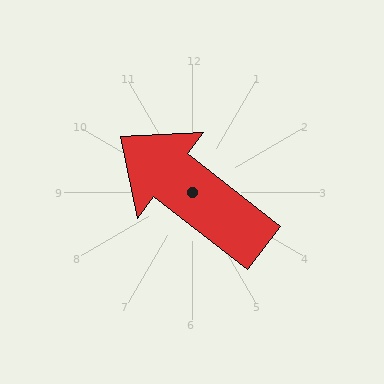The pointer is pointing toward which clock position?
Roughly 10 o'clock.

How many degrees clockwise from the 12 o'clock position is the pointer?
Approximately 308 degrees.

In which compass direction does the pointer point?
Northwest.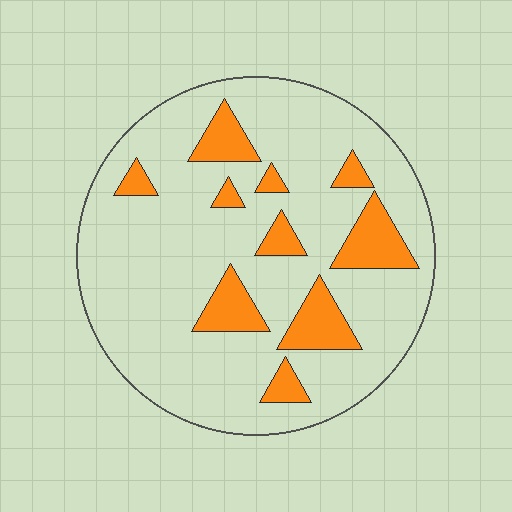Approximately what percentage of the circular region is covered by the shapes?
Approximately 15%.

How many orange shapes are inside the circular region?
10.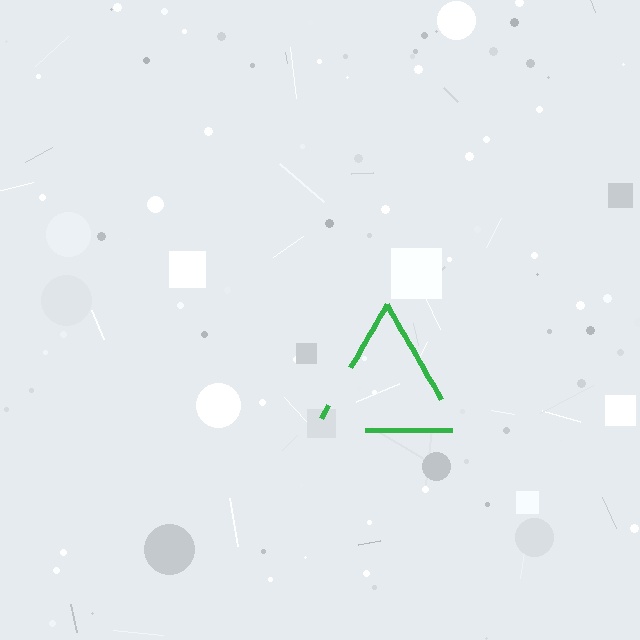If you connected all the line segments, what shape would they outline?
They would outline a triangle.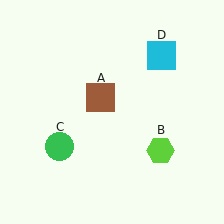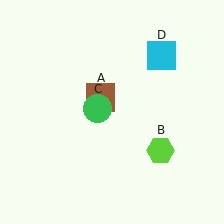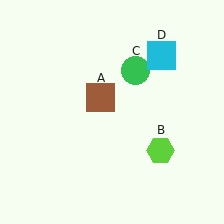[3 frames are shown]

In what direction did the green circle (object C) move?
The green circle (object C) moved up and to the right.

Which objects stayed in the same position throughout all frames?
Brown square (object A) and lime hexagon (object B) and cyan square (object D) remained stationary.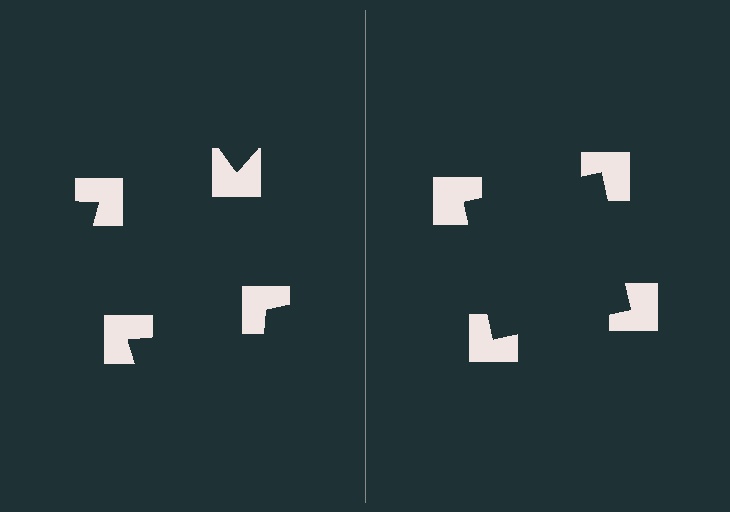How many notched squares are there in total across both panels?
8 — 4 on each side.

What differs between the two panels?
The notched squares are positioned identically on both sides; only the wedge orientations differ. On the right they align to a square; on the left they are misaligned.